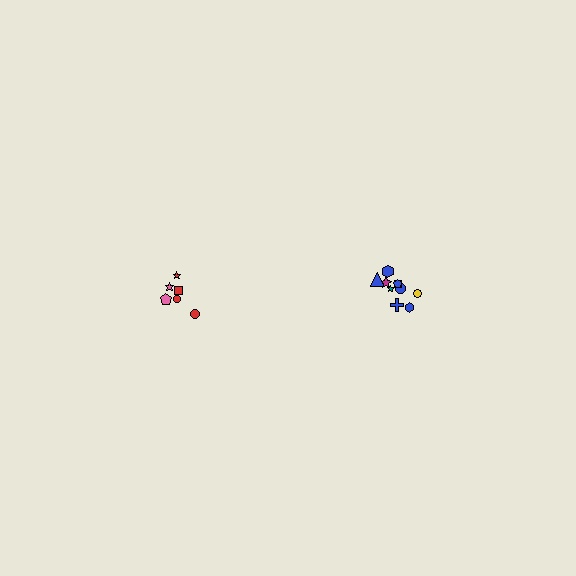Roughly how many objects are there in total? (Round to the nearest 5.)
Roughly 15 objects in total.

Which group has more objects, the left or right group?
The right group.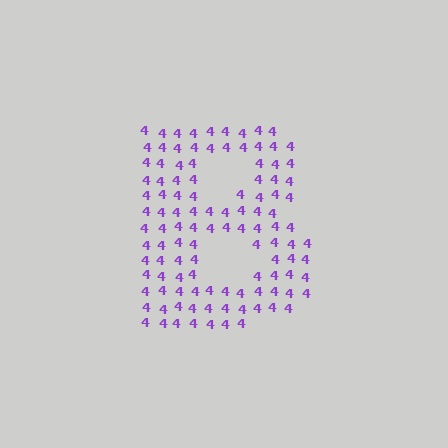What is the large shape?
The large shape is the letter B.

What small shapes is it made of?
It is made of small digit 4's.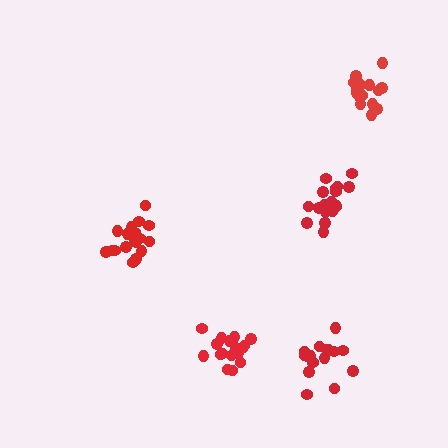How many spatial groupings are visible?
There are 5 spatial groupings.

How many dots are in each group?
Group 1: 18 dots, Group 2: 21 dots, Group 3: 17 dots, Group 4: 19 dots, Group 5: 16 dots (91 total).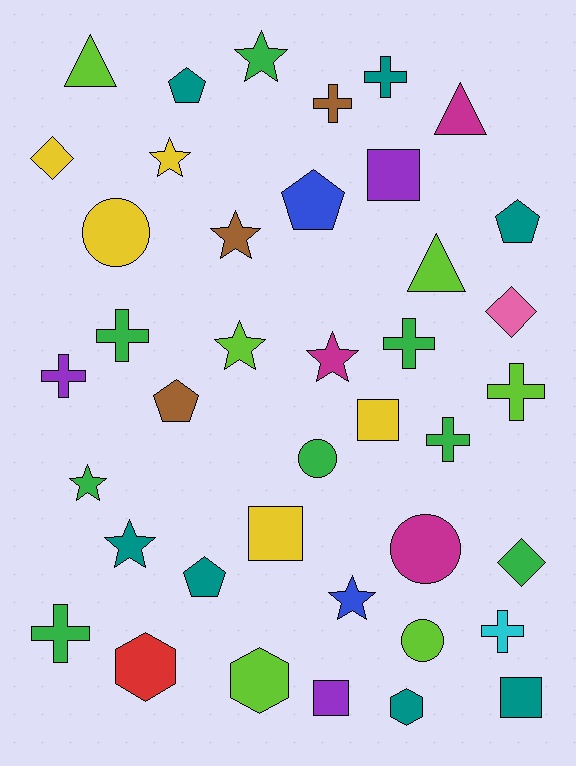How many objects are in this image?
There are 40 objects.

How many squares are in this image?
There are 5 squares.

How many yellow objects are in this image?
There are 5 yellow objects.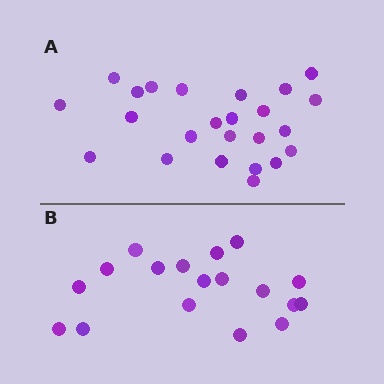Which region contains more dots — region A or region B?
Region A (the top region) has more dots.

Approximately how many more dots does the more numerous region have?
Region A has about 6 more dots than region B.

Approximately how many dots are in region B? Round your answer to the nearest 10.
About 20 dots. (The exact count is 18, which rounds to 20.)